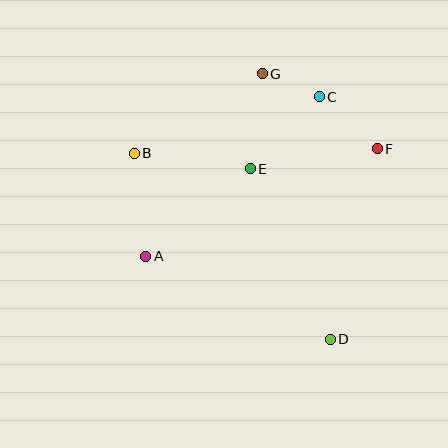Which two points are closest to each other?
Points C and G are closest to each other.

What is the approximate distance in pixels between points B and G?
The distance between B and G is approximately 151 pixels.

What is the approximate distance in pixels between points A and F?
The distance between A and F is approximately 255 pixels.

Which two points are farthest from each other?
Points D and G are farthest from each other.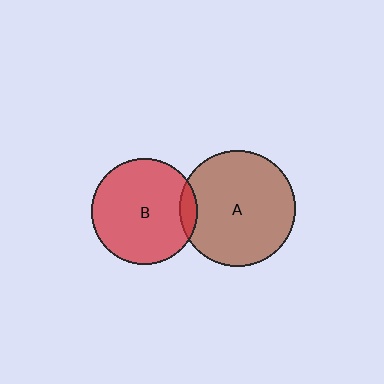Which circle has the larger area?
Circle A (brown).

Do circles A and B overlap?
Yes.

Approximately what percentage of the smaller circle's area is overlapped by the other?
Approximately 10%.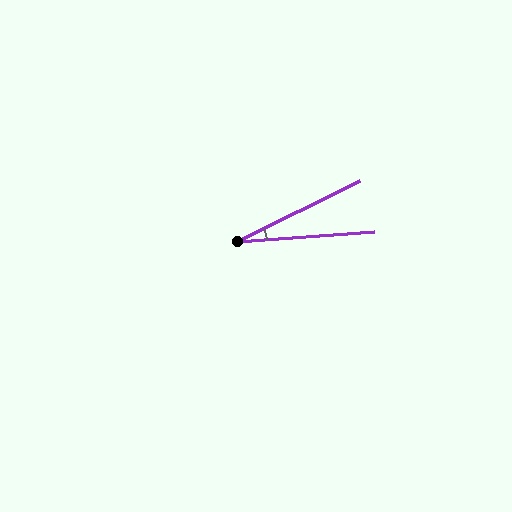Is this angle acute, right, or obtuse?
It is acute.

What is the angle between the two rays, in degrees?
Approximately 22 degrees.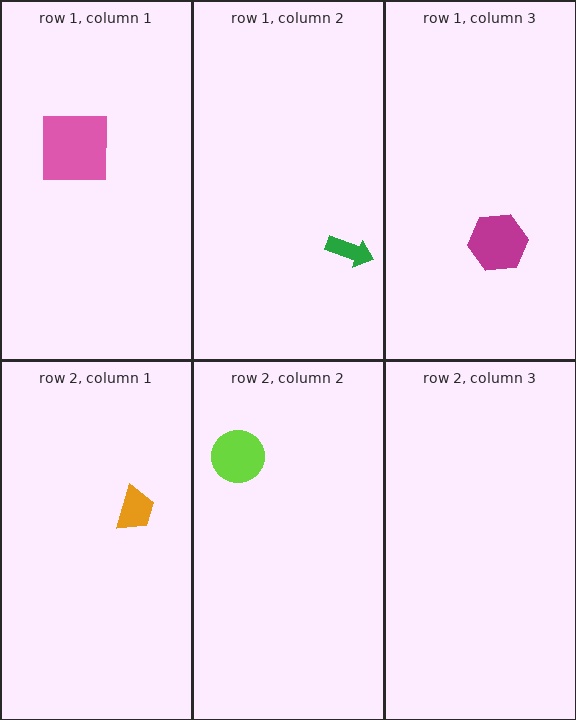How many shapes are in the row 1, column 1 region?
1.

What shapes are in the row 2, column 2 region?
The lime circle.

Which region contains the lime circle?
The row 2, column 2 region.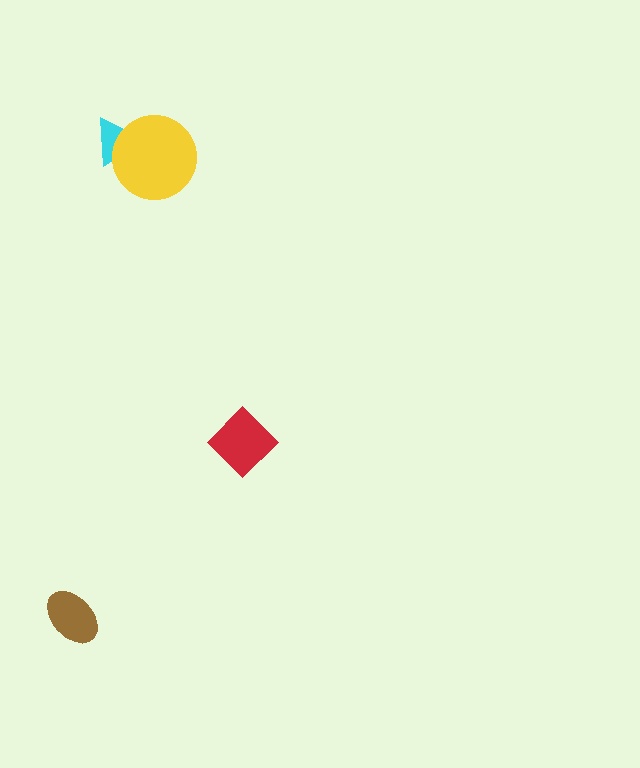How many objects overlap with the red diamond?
0 objects overlap with the red diamond.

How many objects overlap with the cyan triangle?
1 object overlaps with the cyan triangle.